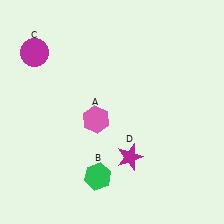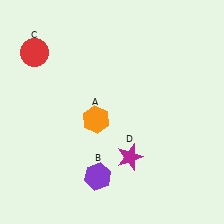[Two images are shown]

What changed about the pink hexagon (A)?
In Image 1, A is pink. In Image 2, it changed to orange.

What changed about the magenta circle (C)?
In Image 1, C is magenta. In Image 2, it changed to red.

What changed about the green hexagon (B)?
In Image 1, B is green. In Image 2, it changed to purple.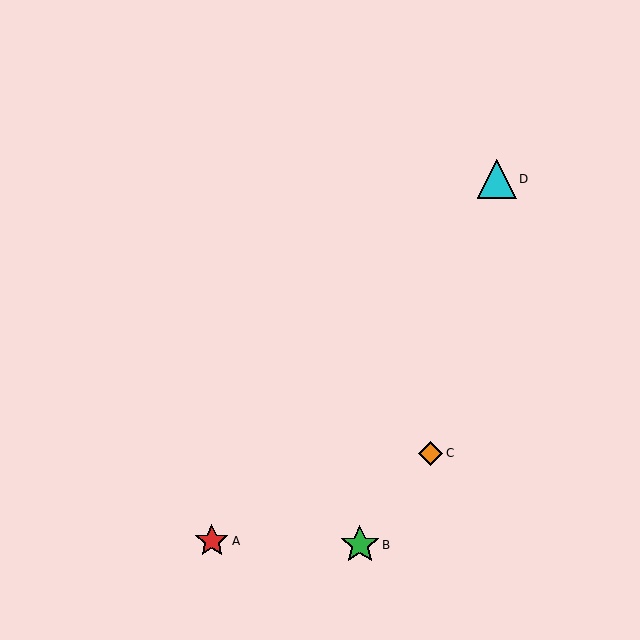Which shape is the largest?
The cyan triangle (labeled D) is the largest.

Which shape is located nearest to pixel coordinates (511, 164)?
The cyan triangle (labeled D) at (497, 179) is nearest to that location.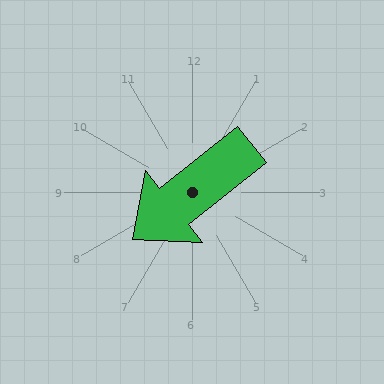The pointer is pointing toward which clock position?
Roughly 8 o'clock.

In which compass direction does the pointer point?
Southwest.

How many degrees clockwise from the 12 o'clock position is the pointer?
Approximately 231 degrees.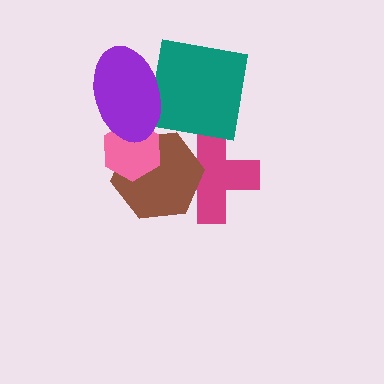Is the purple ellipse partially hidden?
No, no other shape covers it.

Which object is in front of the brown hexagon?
The pink hexagon is in front of the brown hexagon.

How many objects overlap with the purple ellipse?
2 objects overlap with the purple ellipse.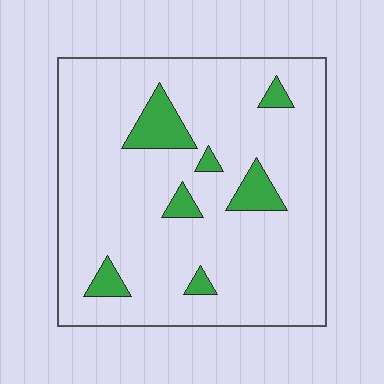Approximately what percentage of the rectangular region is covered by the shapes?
Approximately 10%.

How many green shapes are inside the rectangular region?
7.